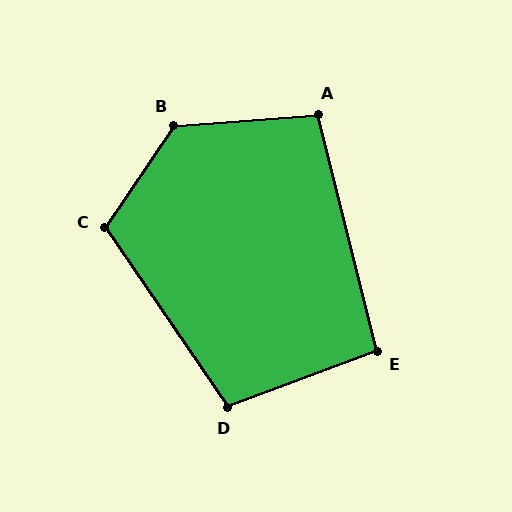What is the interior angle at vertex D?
Approximately 104 degrees (obtuse).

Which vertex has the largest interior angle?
B, at approximately 128 degrees.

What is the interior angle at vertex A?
Approximately 100 degrees (obtuse).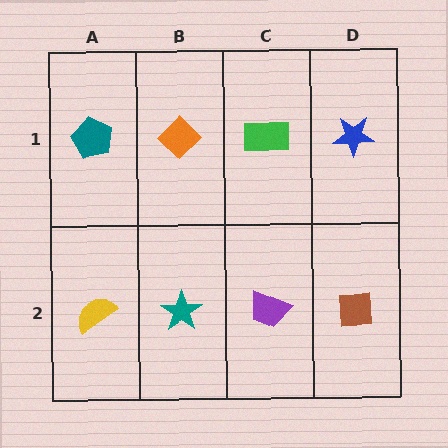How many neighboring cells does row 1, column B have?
3.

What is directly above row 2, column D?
A blue star.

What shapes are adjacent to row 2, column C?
A green rectangle (row 1, column C), a teal star (row 2, column B), a brown square (row 2, column D).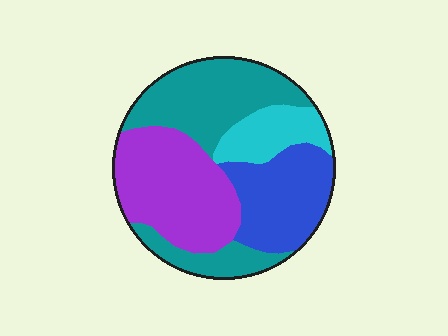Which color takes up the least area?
Cyan, at roughly 10%.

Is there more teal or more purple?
Teal.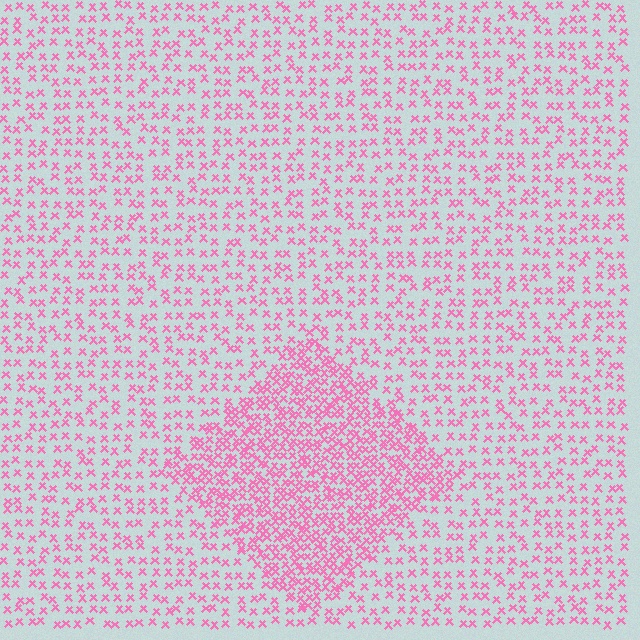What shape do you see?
I see a diamond.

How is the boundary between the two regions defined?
The boundary is defined by a change in element density (approximately 2.2x ratio). All elements are the same color, size, and shape.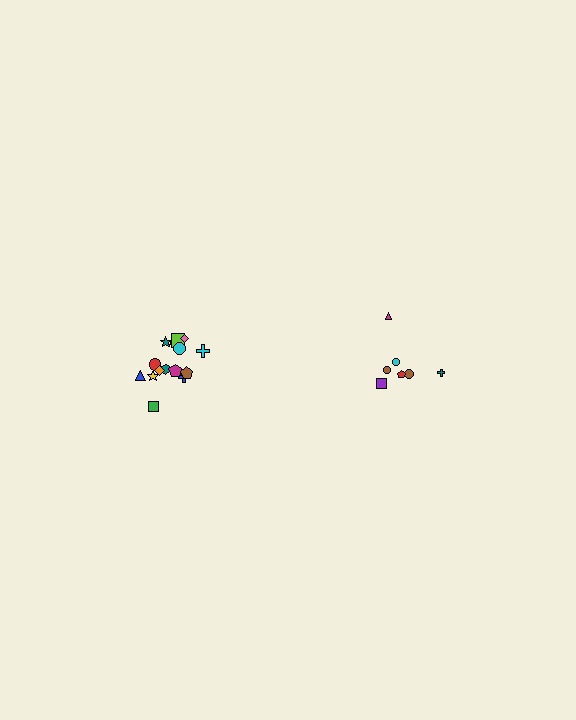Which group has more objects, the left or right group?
The left group.